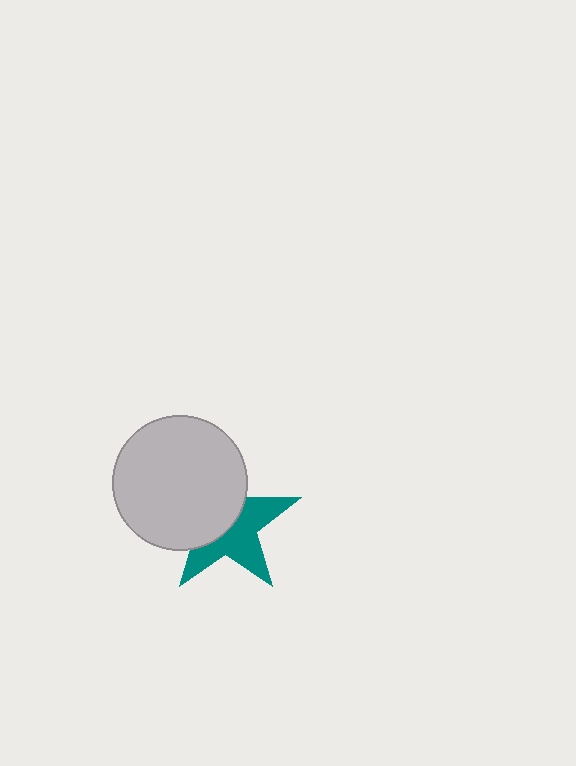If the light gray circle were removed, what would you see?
You would see the complete teal star.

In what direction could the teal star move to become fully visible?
The teal star could move toward the lower-right. That would shift it out from behind the light gray circle entirely.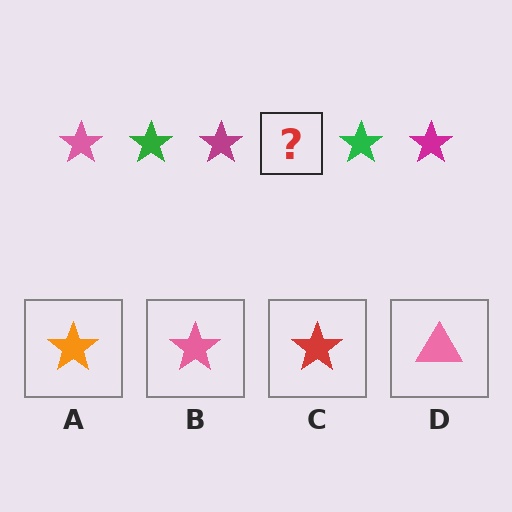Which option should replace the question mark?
Option B.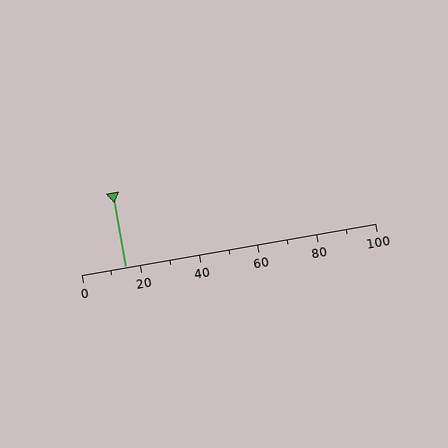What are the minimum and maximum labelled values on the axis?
The axis runs from 0 to 100.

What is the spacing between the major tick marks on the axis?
The major ticks are spaced 20 apart.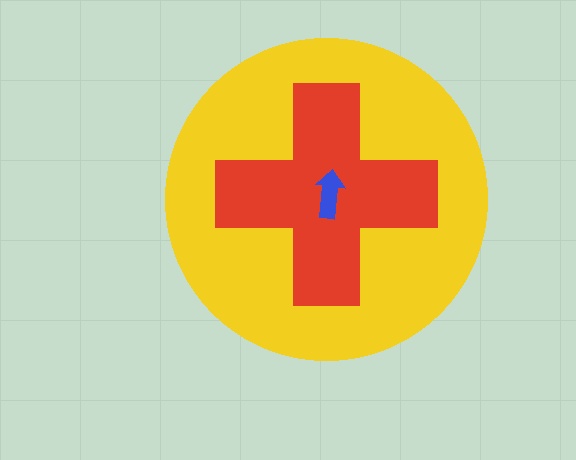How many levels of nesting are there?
3.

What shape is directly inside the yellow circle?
The red cross.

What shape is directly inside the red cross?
The blue arrow.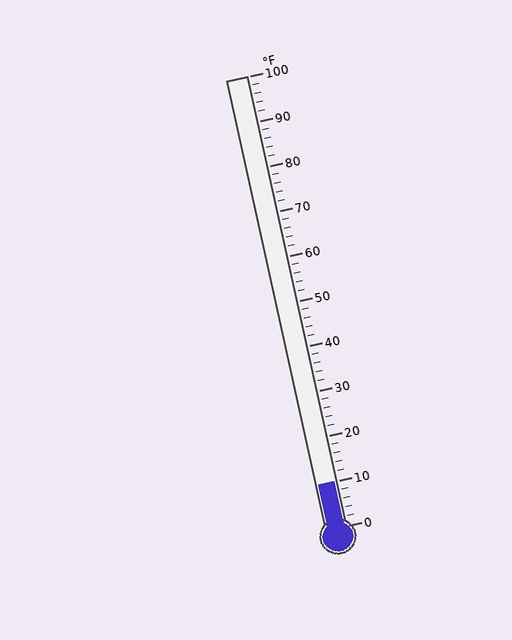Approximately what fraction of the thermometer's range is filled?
The thermometer is filled to approximately 10% of its range.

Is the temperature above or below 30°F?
The temperature is below 30°F.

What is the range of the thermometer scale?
The thermometer scale ranges from 0°F to 100°F.